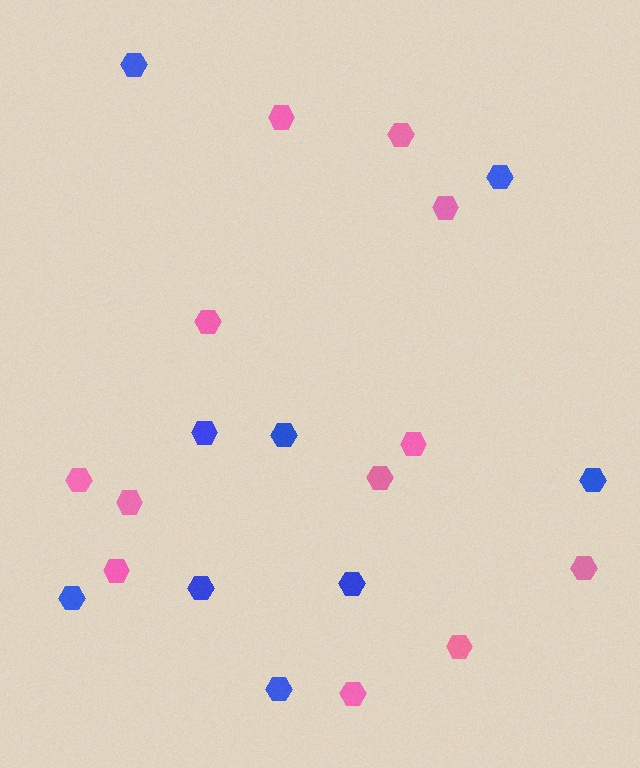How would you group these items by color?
There are 2 groups: one group of blue hexagons (9) and one group of pink hexagons (12).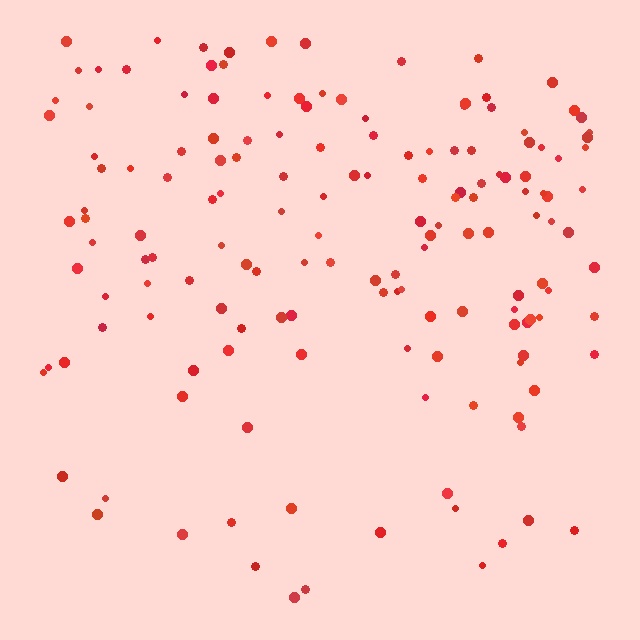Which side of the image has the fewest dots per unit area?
The bottom.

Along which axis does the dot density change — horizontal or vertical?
Vertical.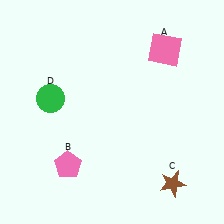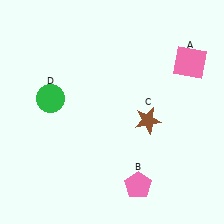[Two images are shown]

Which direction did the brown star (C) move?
The brown star (C) moved up.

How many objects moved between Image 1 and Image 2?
3 objects moved between the two images.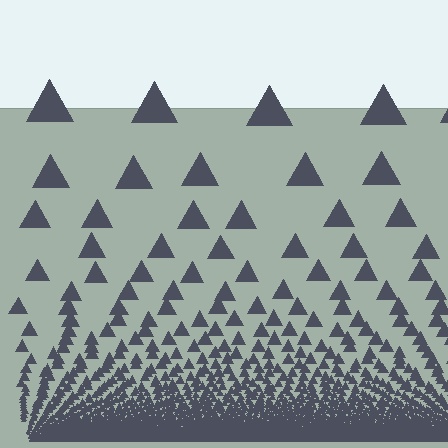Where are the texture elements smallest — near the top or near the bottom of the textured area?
Near the bottom.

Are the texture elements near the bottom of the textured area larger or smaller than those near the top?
Smaller. The gradient is inverted — elements near the bottom are smaller and denser.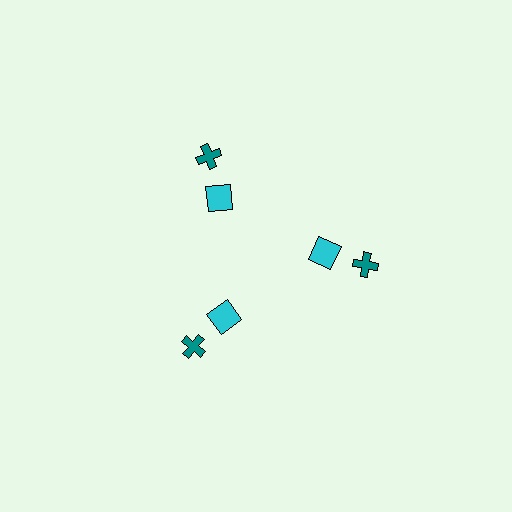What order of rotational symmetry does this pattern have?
This pattern has 3-fold rotational symmetry.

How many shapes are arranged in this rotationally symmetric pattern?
There are 6 shapes, arranged in 3 groups of 2.